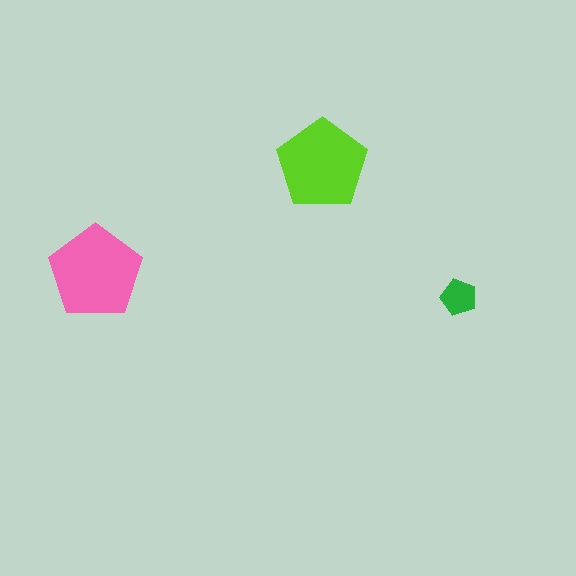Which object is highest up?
The lime pentagon is topmost.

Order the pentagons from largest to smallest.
the pink one, the lime one, the green one.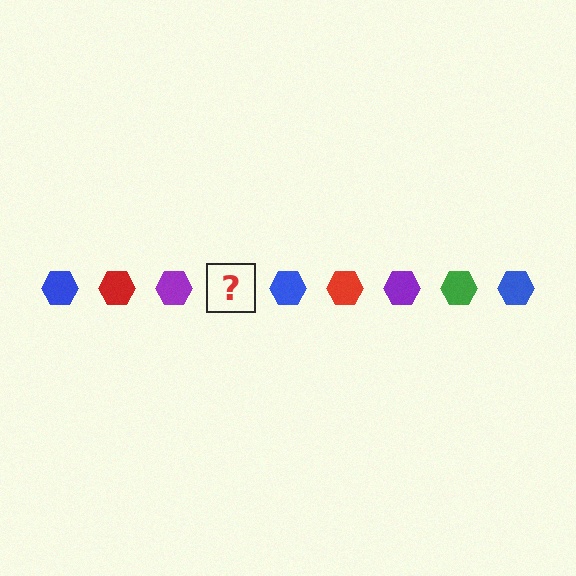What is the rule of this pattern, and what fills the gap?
The rule is that the pattern cycles through blue, red, purple, green hexagons. The gap should be filled with a green hexagon.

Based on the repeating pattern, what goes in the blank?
The blank should be a green hexagon.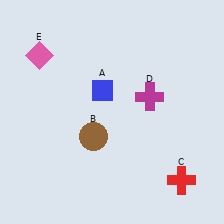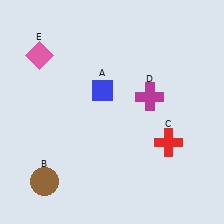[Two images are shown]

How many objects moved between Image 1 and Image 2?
2 objects moved between the two images.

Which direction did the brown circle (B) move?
The brown circle (B) moved left.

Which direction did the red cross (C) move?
The red cross (C) moved up.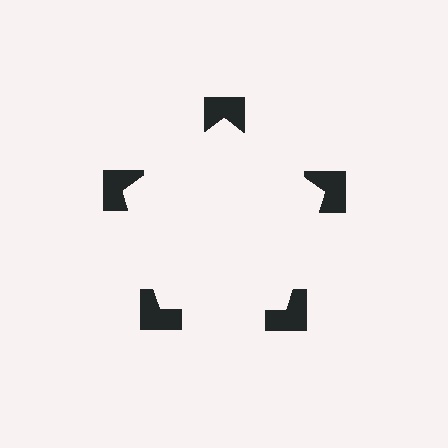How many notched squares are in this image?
There are 5 — one at each vertex of the illusory pentagon.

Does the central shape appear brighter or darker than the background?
It typically appears slightly brighter than the background, even though no actual brightness change is drawn.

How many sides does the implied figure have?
5 sides.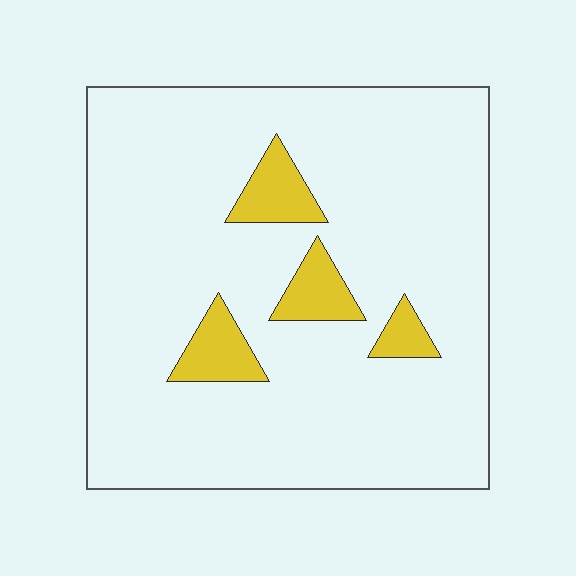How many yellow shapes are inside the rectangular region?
4.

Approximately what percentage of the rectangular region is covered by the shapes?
Approximately 10%.